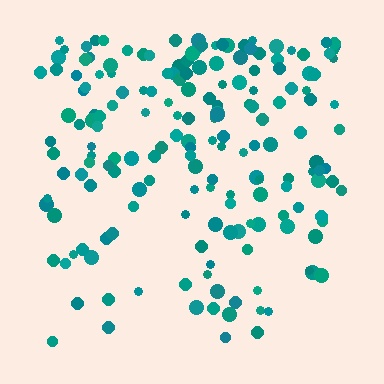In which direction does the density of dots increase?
From bottom to top, with the top side densest.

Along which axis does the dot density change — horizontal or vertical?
Vertical.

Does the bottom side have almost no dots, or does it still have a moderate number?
Still a moderate number, just noticeably fewer than the top.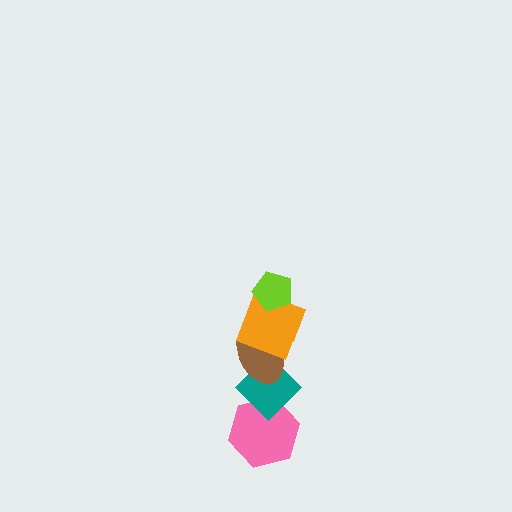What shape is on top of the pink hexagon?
The teal diamond is on top of the pink hexagon.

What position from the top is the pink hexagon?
The pink hexagon is 5th from the top.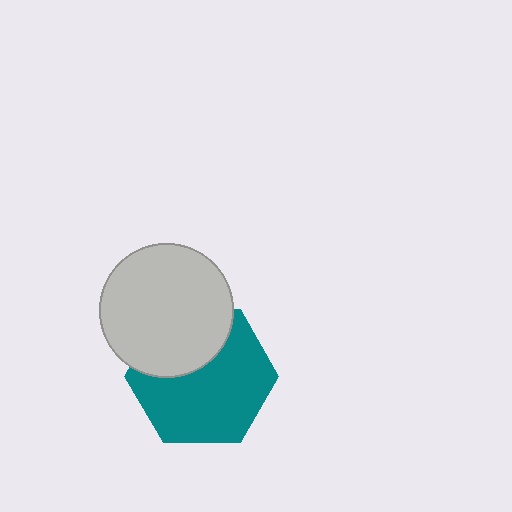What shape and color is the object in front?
The object in front is a light gray circle.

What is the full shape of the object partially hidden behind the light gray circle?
The partially hidden object is a teal hexagon.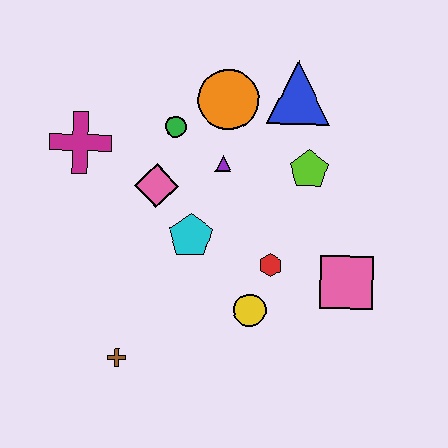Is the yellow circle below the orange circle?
Yes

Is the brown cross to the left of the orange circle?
Yes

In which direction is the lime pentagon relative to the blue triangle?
The lime pentagon is below the blue triangle.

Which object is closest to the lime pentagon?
The blue triangle is closest to the lime pentagon.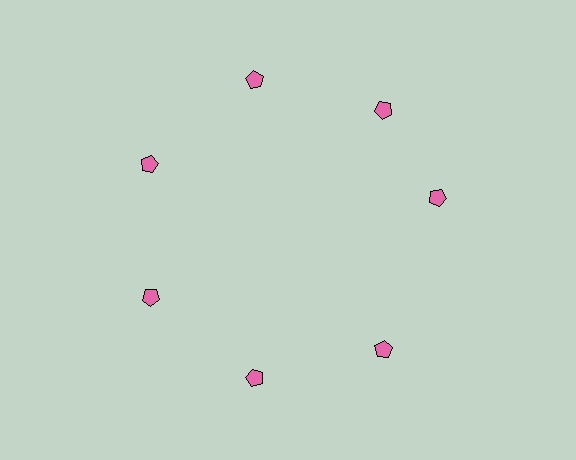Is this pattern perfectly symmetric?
No. The 7 pink pentagons are arranged in a ring, but one element near the 3 o'clock position is rotated out of alignment along the ring, breaking the 7-fold rotational symmetry.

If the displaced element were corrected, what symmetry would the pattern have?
It would have 7-fold rotational symmetry — the pattern would map onto itself every 51 degrees.